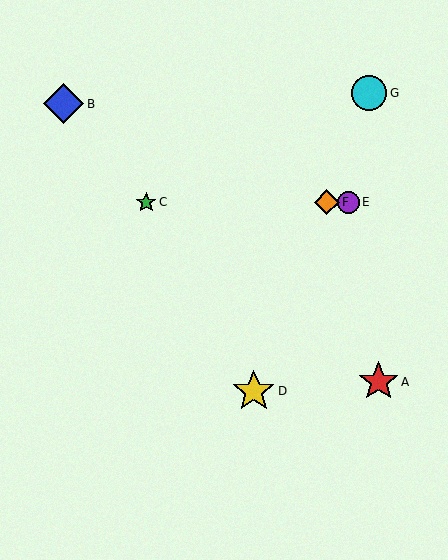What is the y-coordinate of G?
Object G is at y≈93.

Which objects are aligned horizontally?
Objects C, E, F are aligned horizontally.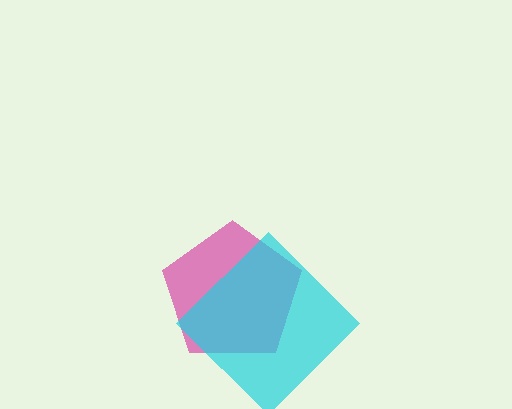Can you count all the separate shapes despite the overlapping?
Yes, there are 2 separate shapes.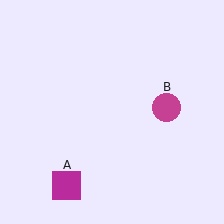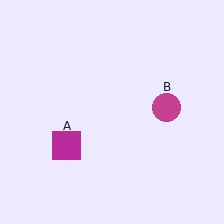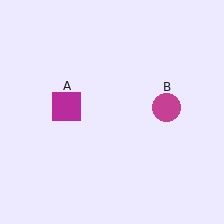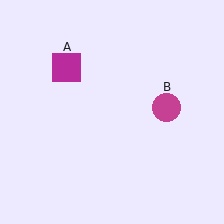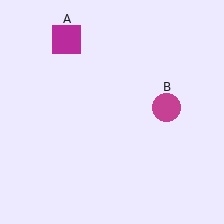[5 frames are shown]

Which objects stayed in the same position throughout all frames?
Magenta circle (object B) remained stationary.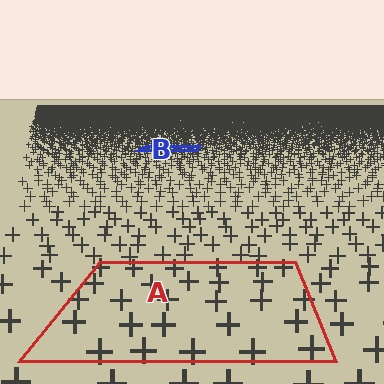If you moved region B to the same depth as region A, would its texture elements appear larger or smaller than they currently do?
They would appear larger. At a closer depth, the same texture elements are projected at a bigger on-screen size.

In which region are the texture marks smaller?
The texture marks are smaller in region B, because it is farther away.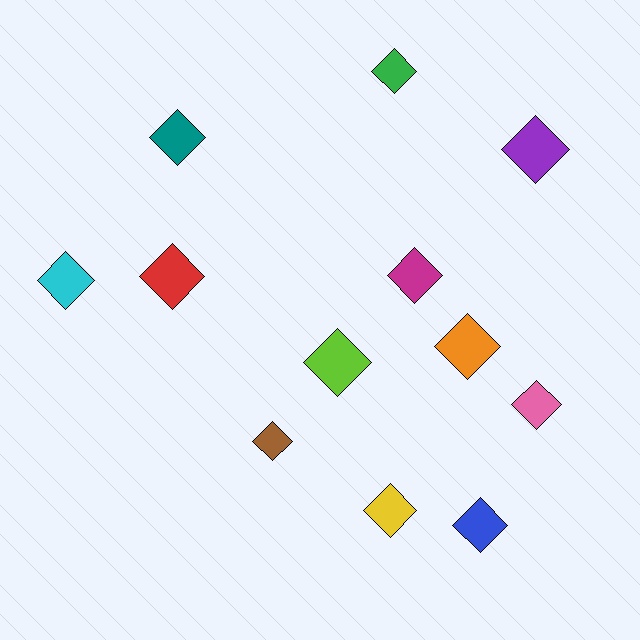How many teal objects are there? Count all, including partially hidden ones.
There is 1 teal object.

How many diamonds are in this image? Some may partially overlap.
There are 12 diamonds.